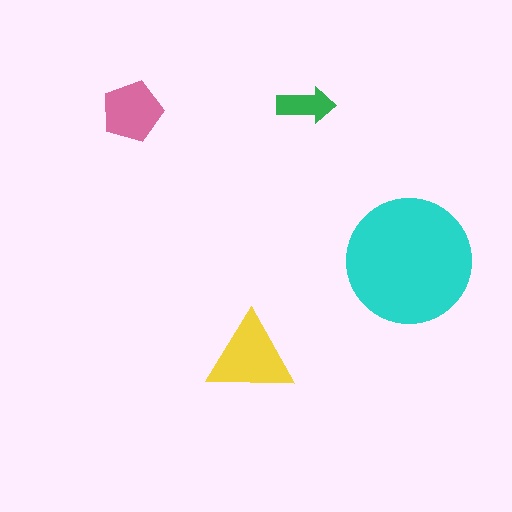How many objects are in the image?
There are 4 objects in the image.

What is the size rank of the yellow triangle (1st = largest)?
2nd.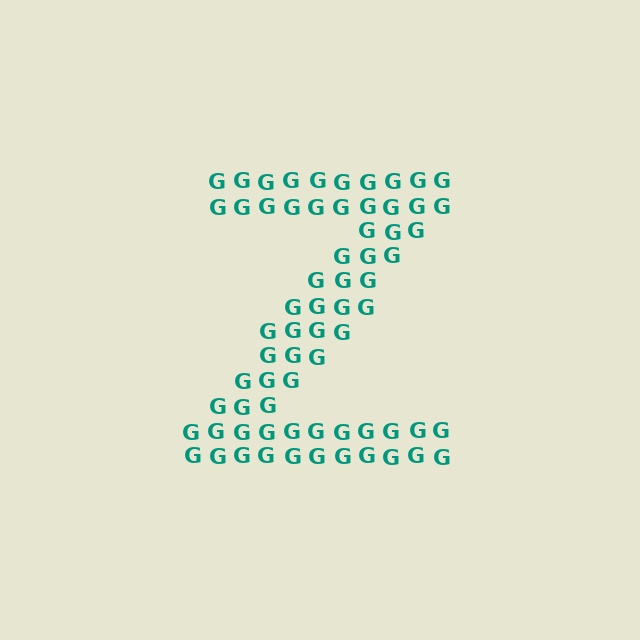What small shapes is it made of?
It is made of small letter G's.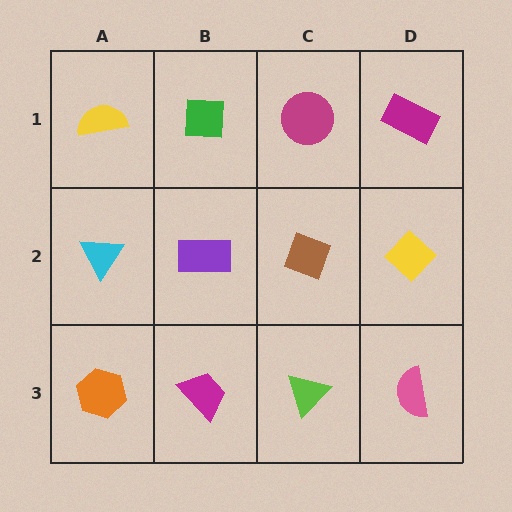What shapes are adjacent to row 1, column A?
A cyan triangle (row 2, column A), a green square (row 1, column B).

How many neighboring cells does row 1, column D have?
2.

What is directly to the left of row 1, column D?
A magenta circle.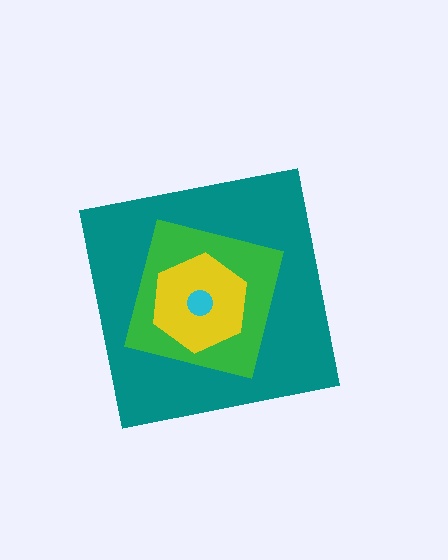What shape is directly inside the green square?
The yellow hexagon.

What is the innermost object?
The cyan circle.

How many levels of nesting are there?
4.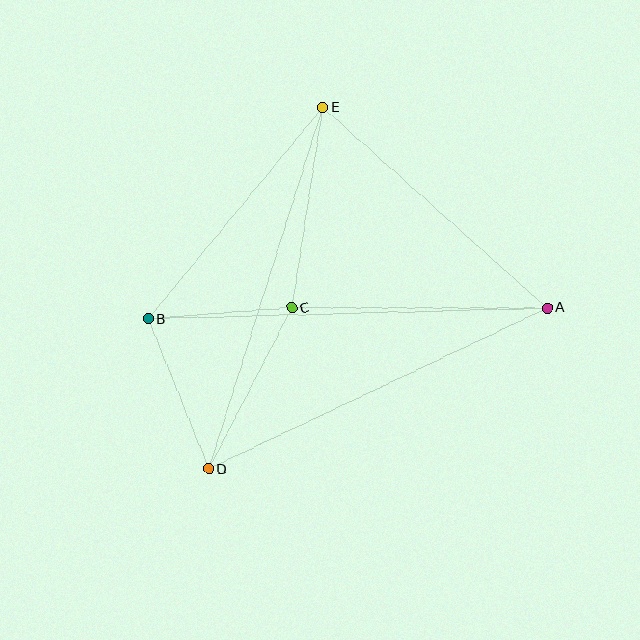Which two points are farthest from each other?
Points A and B are farthest from each other.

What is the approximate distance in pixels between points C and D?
The distance between C and D is approximately 181 pixels.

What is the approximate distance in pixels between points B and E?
The distance between B and E is approximately 274 pixels.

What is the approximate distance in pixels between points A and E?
The distance between A and E is approximately 300 pixels.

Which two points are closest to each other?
Points B and C are closest to each other.